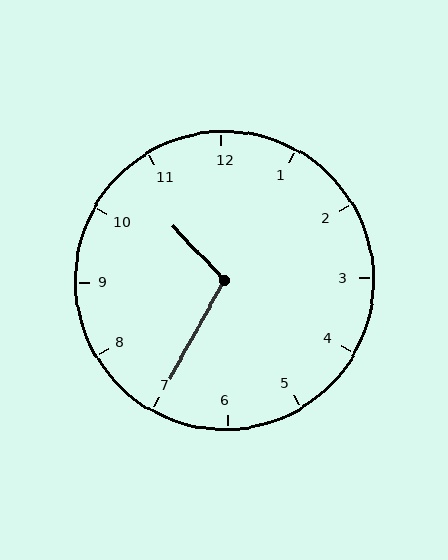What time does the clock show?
10:35.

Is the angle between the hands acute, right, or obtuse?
It is obtuse.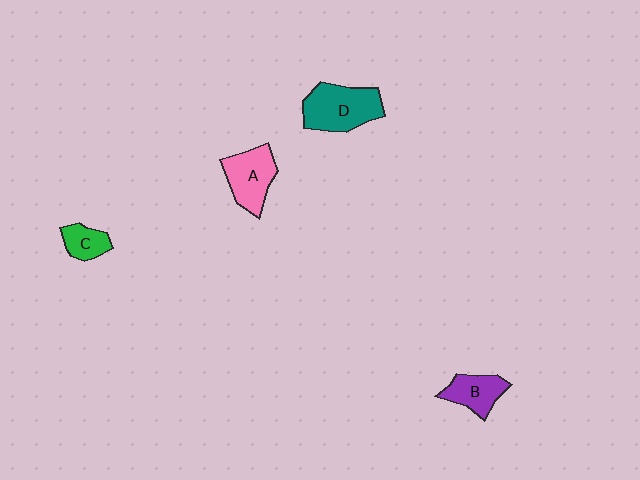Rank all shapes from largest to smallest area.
From largest to smallest: D (teal), A (pink), B (purple), C (green).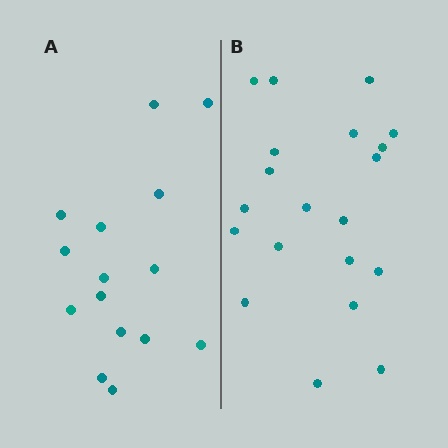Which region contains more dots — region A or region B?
Region B (the right region) has more dots.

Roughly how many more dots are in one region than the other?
Region B has about 5 more dots than region A.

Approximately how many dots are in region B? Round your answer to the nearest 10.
About 20 dots.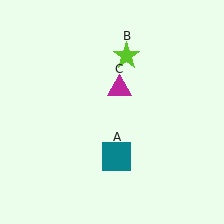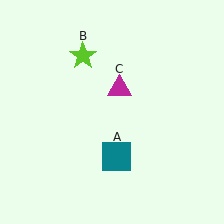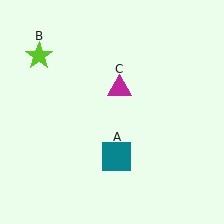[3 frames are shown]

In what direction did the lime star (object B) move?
The lime star (object B) moved left.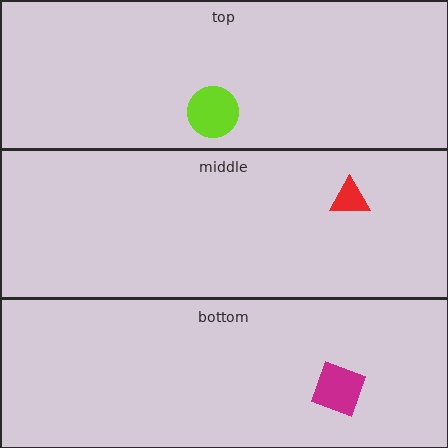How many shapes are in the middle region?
1.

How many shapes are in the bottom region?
1.